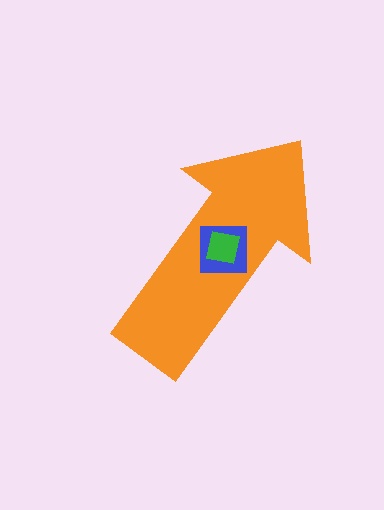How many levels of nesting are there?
3.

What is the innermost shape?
The green square.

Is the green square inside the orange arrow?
Yes.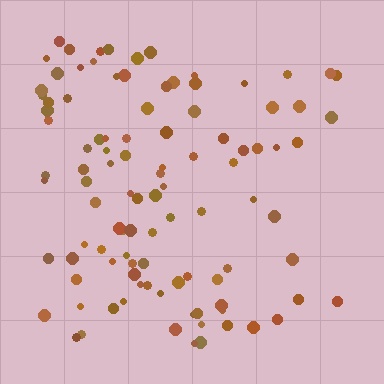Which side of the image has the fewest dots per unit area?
The right.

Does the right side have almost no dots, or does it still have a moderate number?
Still a moderate number, just noticeably fewer than the left.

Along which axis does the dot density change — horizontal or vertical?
Horizontal.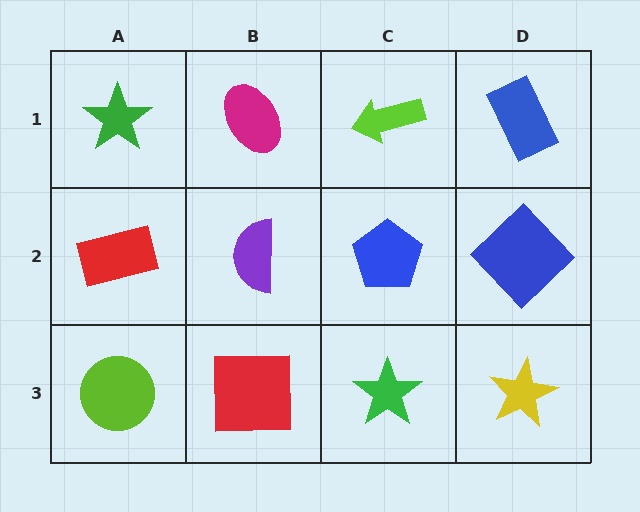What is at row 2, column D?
A blue diamond.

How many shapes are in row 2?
4 shapes.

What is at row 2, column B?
A purple semicircle.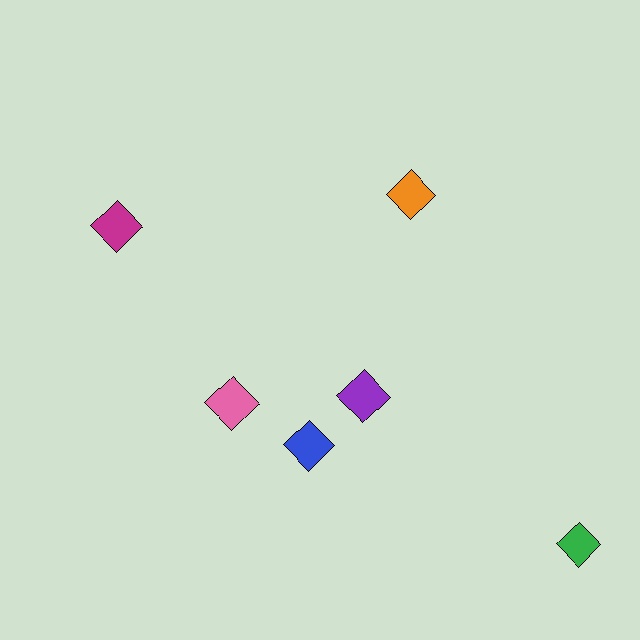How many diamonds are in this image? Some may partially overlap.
There are 6 diamonds.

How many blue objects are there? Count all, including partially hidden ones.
There is 1 blue object.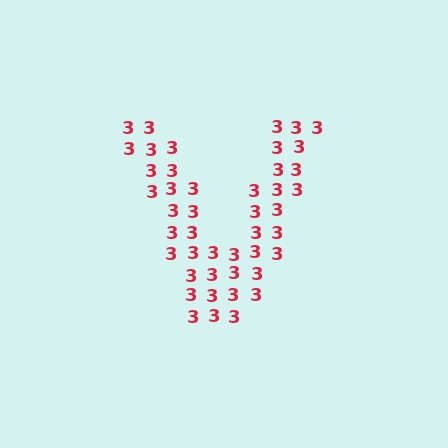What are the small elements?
The small elements are digit 3's.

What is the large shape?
The large shape is the letter V.